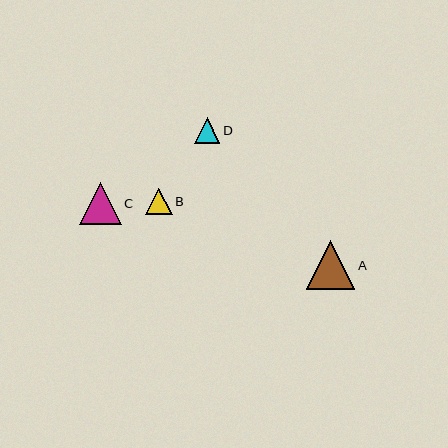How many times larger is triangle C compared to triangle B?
Triangle C is approximately 1.6 times the size of triangle B.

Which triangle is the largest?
Triangle A is the largest with a size of approximately 48 pixels.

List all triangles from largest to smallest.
From largest to smallest: A, C, B, D.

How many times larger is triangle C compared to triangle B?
Triangle C is approximately 1.6 times the size of triangle B.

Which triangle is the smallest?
Triangle D is the smallest with a size of approximately 26 pixels.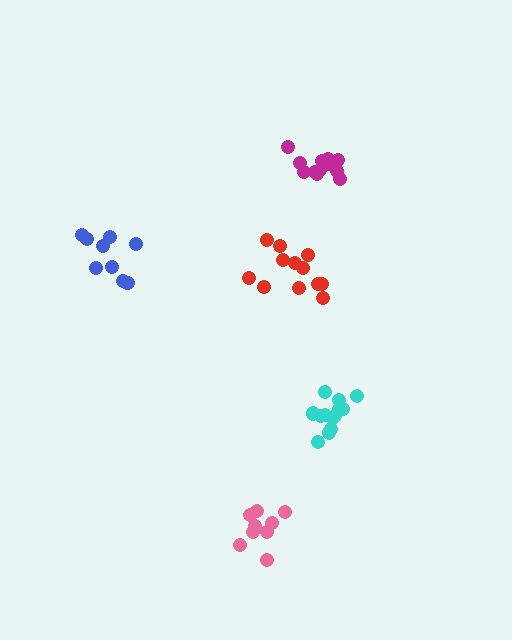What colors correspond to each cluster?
The clusters are colored: magenta, red, pink, blue, cyan.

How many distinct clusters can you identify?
There are 5 distinct clusters.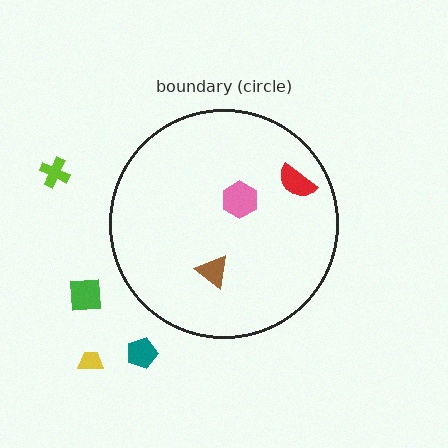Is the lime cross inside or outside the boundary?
Outside.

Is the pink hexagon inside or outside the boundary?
Inside.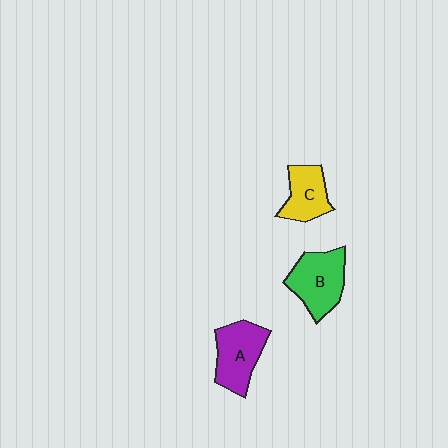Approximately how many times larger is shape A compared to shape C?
Approximately 1.3 times.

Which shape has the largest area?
Shape B (green).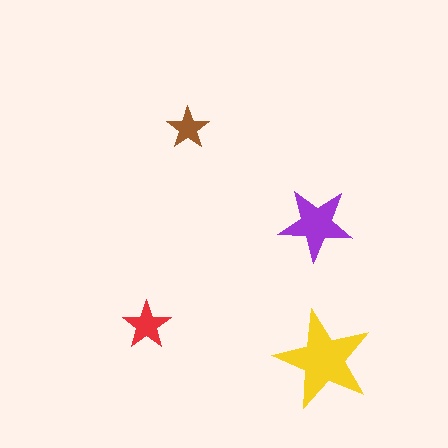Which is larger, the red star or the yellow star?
The yellow one.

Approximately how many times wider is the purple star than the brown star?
About 1.5 times wider.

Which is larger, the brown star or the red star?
The red one.